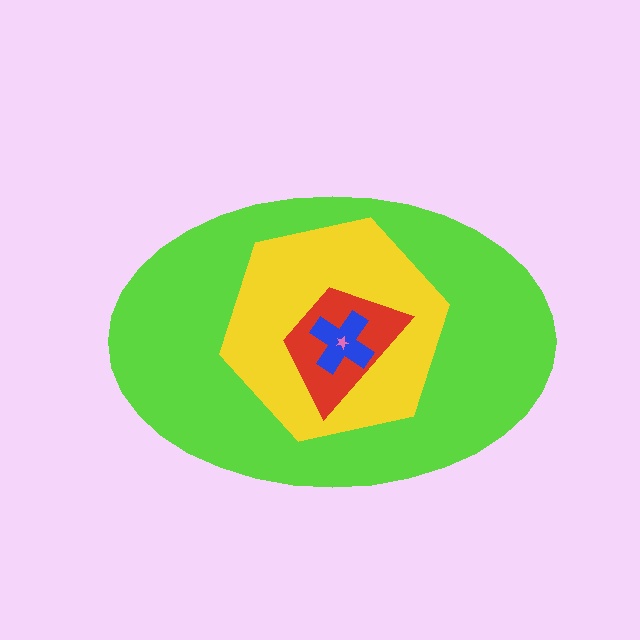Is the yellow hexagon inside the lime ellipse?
Yes.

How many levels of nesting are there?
5.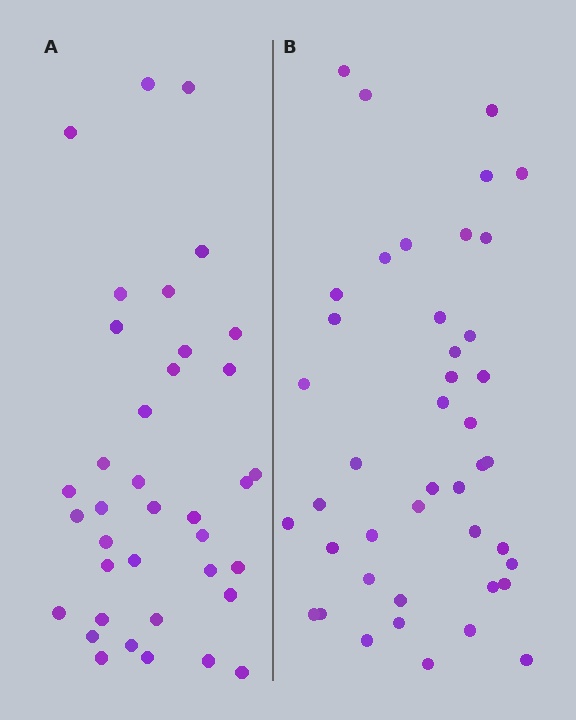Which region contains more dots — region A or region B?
Region B (the right region) has more dots.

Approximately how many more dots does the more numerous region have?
Region B has about 6 more dots than region A.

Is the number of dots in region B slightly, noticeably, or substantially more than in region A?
Region B has only slightly more — the two regions are fairly close. The ratio is roughly 1.2 to 1.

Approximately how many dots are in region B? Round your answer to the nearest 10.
About 40 dots. (The exact count is 43, which rounds to 40.)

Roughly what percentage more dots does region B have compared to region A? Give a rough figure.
About 15% more.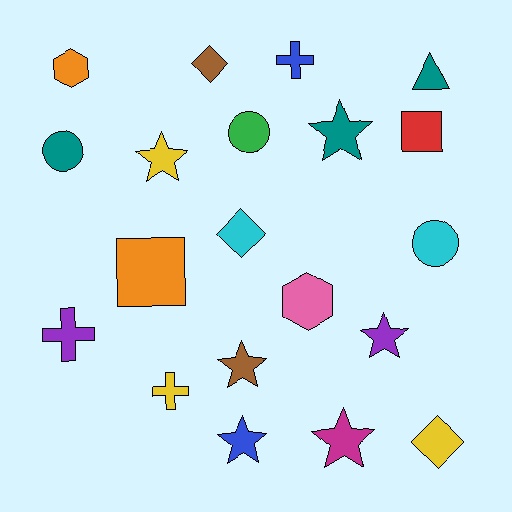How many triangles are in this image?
There is 1 triangle.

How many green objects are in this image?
There is 1 green object.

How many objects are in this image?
There are 20 objects.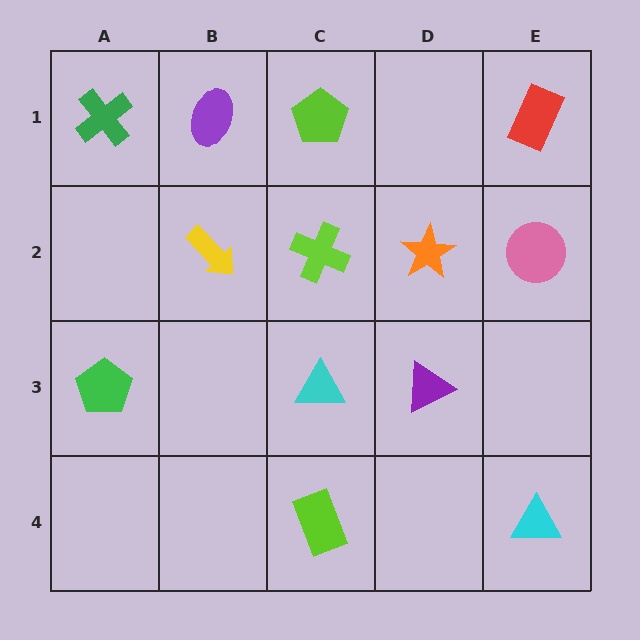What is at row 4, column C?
A lime rectangle.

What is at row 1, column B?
A purple ellipse.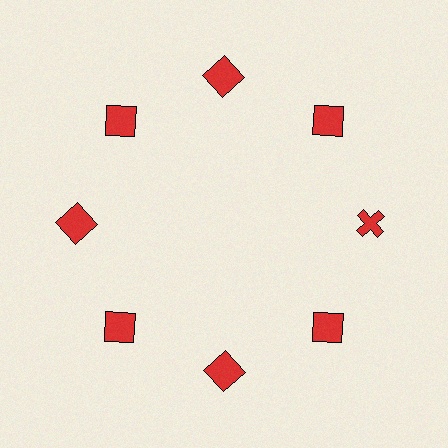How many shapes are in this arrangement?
There are 8 shapes arranged in a ring pattern.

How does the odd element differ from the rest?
It has a different shape: cross instead of square.